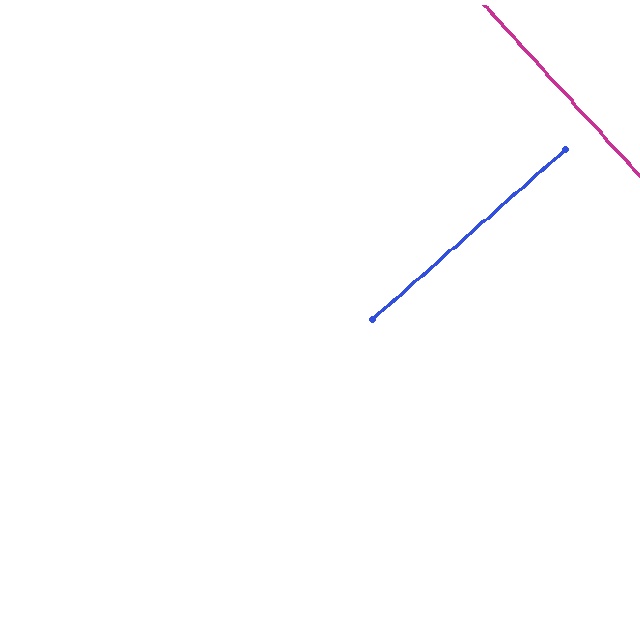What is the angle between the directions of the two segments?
Approximately 89 degrees.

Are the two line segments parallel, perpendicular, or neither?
Perpendicular — they meet at approximately 89°.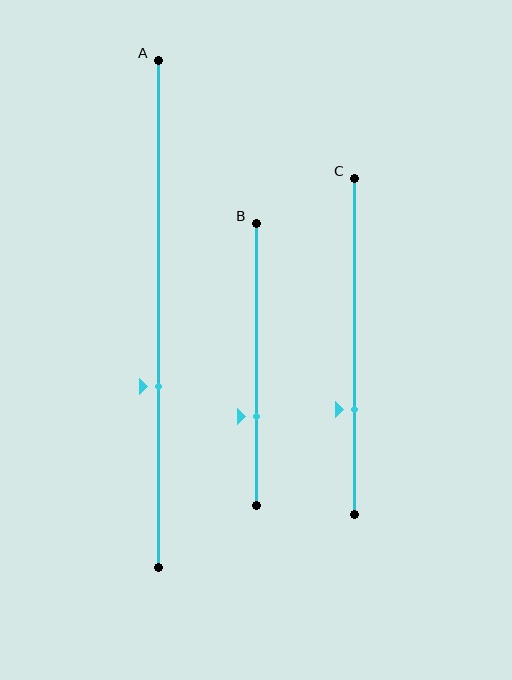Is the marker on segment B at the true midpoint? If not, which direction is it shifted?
No, the marker on segment B is shifted downward by about 19% of the segment length.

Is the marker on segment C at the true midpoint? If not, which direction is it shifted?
No, the marker on segment C is shifted downward by about 19% of the segment length.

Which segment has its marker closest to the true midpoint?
Segment A has its marker closest to the true midpoint.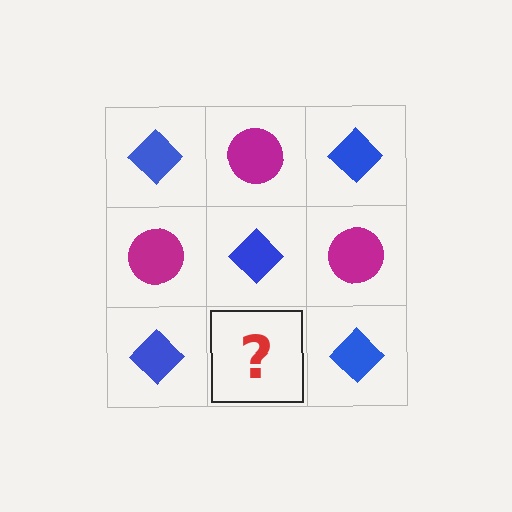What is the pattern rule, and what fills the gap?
The rule is that it alternates blue diamond and magenta circle in a checkerboard pattern. The gap should be filled with a magenta circle.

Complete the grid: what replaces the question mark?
The question mark should be replaced with a magenta circle.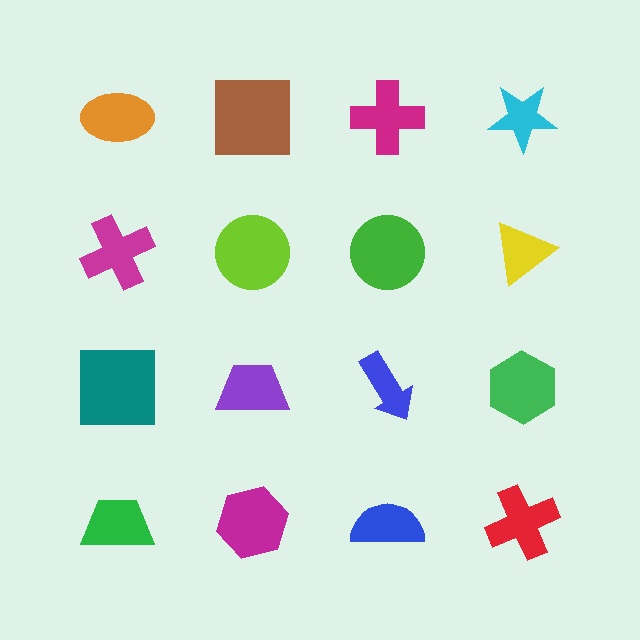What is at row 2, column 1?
A magenta cross.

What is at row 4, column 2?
A magenta hexagon.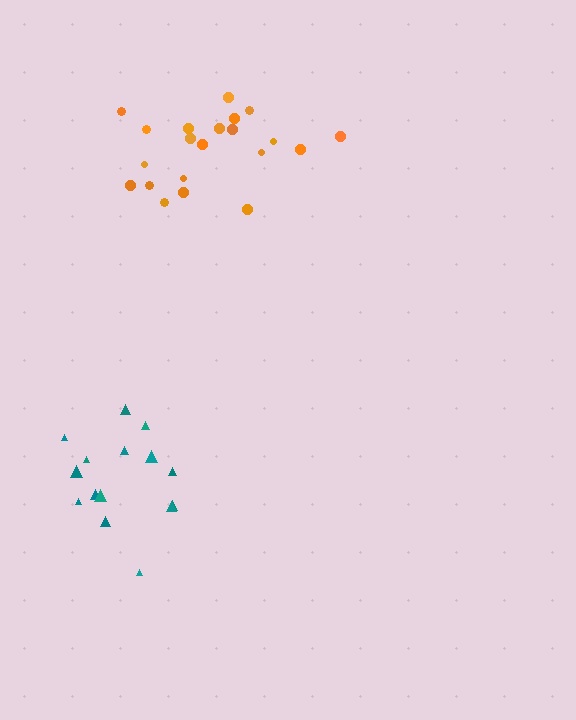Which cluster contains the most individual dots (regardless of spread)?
Orange (21).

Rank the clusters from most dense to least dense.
orange, teal.